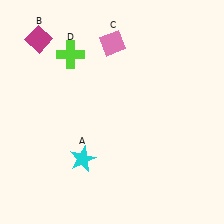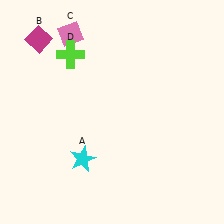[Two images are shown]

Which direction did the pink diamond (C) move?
The pink diamond (C) moved left.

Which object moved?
The pink diamond (C) moved left.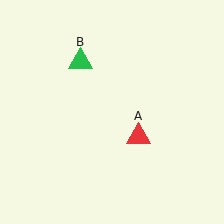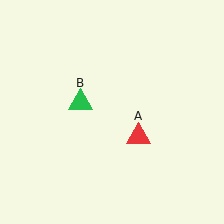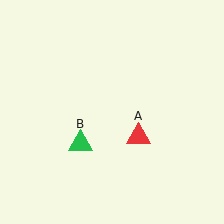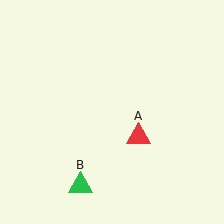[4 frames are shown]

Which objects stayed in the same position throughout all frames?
Red triangle (object A) remained stationary.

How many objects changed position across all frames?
1 object changed position: green triangle (object B).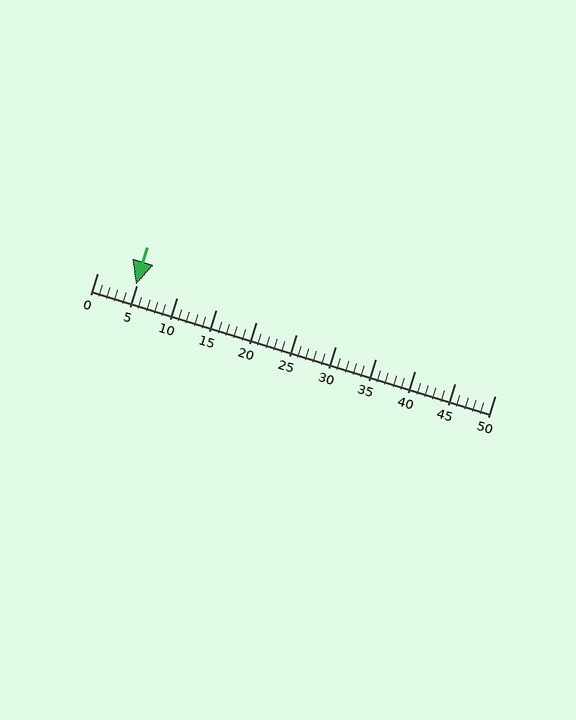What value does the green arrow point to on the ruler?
The green arrow points to approximately 5.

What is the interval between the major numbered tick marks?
The major tick marks are spaced 5 units apart.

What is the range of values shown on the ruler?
The ruler shows values from 0 to 50.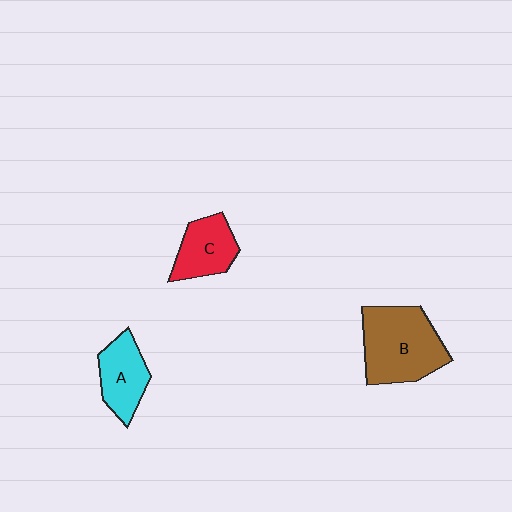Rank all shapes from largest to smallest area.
From largest to smallest: B (brown), A (cyan), C (red).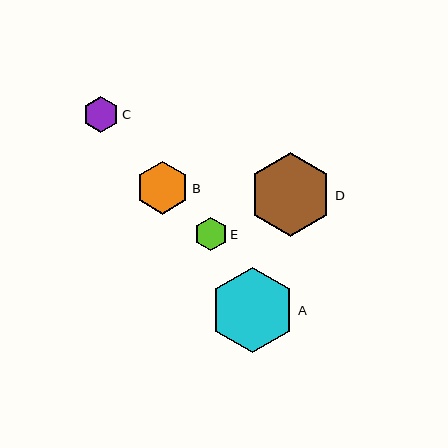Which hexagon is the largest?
Hexagon A is the largest with a size of approximately 85 pixels.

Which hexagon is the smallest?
Hexagon E is the smallest with a size of approximately 34 pixels.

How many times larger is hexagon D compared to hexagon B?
Hexagon D is approximately 1.6 times the size of hexagon B.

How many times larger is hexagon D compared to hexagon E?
Hexagon D is approximately 2.5 times the size of hexagon E.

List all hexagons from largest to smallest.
From largest to smallest: A, D, B, C, E.